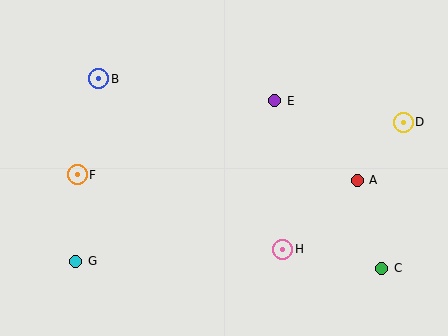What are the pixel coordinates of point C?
Point C is at (382, 268).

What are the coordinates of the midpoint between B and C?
The midpoint between B and C is at (240, 173).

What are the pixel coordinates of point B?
Point B is at (99, 79).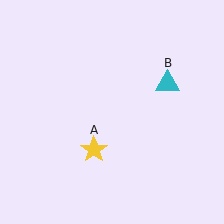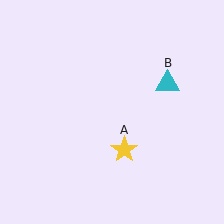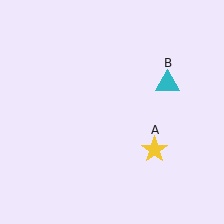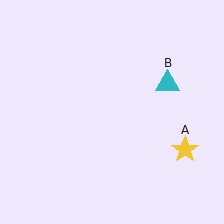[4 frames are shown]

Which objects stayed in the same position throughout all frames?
Cyan triangle (object B) remained stationary.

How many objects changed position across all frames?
1 object changed position: yellow star (object A).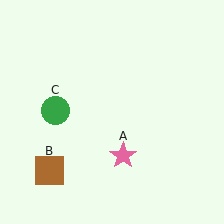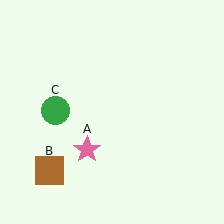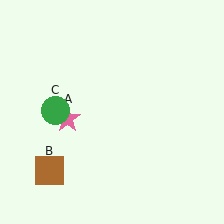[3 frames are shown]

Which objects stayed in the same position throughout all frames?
Brown square (object B) and green circle (object C) remained stationary.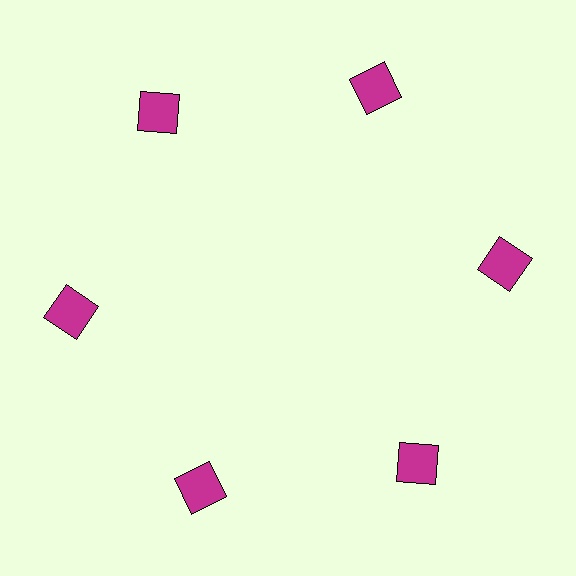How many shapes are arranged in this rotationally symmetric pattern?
There are 6 shapes, arranged in 6 groups of 1.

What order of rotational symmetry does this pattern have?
This pattern has 6-fold rotational symmetry.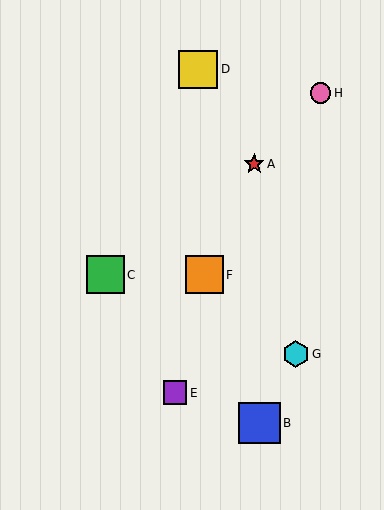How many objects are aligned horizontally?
2 objects (C, F) are aligned horizontally.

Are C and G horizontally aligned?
No, C is at y≈275 and G is at y≈354.